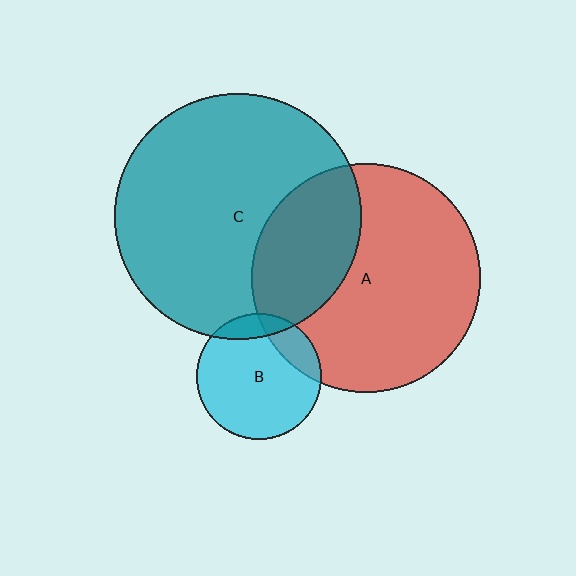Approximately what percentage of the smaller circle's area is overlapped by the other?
Approximately 10%.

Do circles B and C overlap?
Yes.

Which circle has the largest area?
Circle C (teal).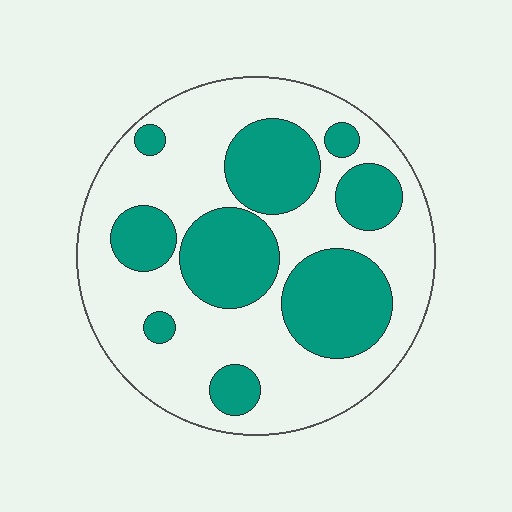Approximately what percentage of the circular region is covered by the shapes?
Approximately 35%.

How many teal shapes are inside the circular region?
9.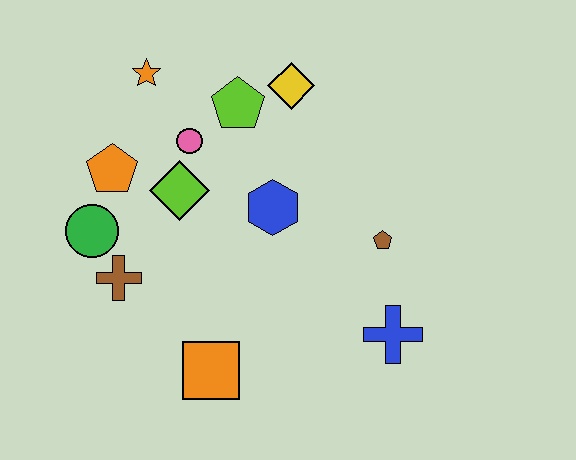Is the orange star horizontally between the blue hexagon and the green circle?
Yes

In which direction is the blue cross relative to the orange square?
The blue cross is to the right of the orange square.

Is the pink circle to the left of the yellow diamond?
Yes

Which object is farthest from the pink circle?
The blue cross is farthest from the pink circle.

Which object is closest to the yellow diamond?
The lime pentagon is closest to the yellow diamond.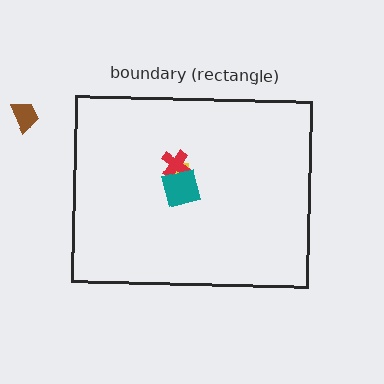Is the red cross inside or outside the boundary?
Inside.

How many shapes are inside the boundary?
3 inside, 1 outside.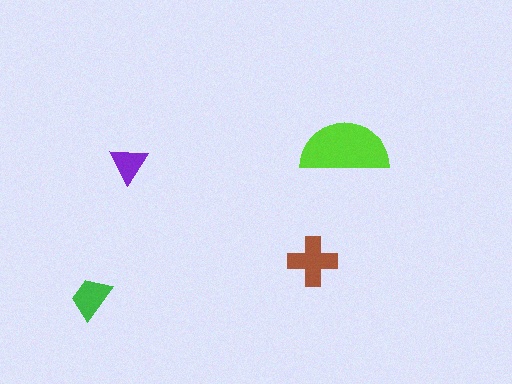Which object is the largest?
The lime semicircle.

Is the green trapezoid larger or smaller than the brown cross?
Smaller.